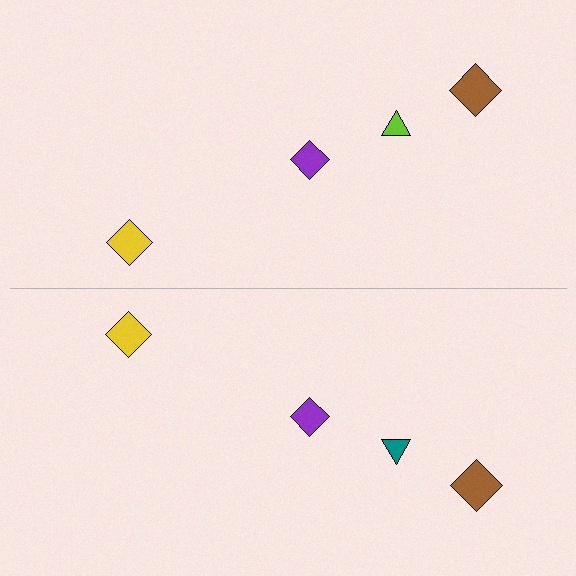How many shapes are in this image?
There are 8 shapes in this image.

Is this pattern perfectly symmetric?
No, the pattern is not perfectly symmetric. The teal triangle on the bottom side breaks the symmetry — its mirror counterpart is lime.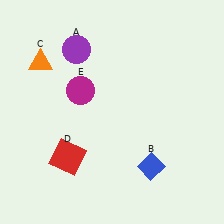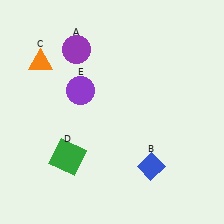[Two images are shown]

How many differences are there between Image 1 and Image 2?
There are 2 differences between the two images.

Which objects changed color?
D changed from red to green. E changed from magenta to purple.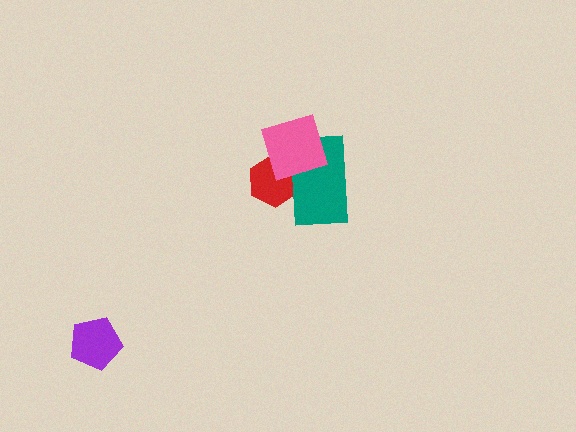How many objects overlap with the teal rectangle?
2 objects overlap with the teal rectangle.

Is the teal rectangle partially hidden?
Yes, it is partially covered by another shape.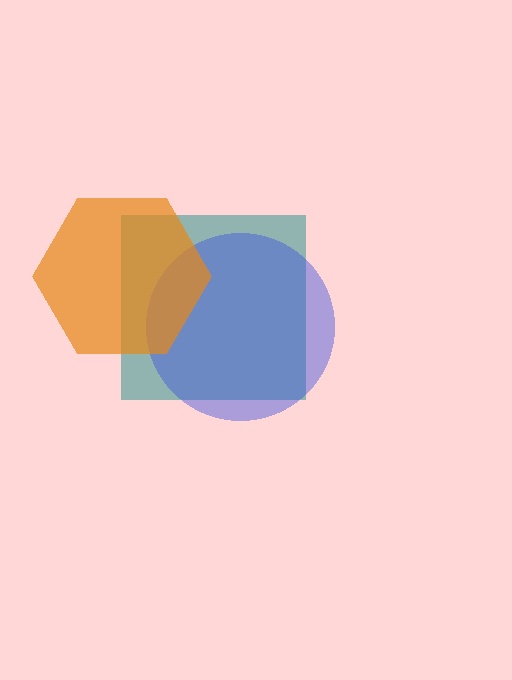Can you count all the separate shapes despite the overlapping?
Yes, there are 3 separate shapes.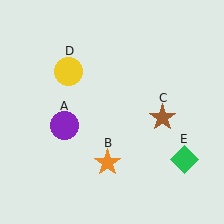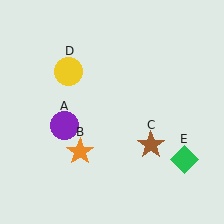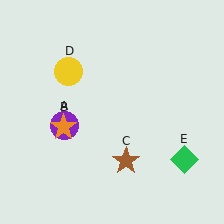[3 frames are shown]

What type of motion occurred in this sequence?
The orange star (object B), brown star (object C) rotated clockwise around the center of the scene.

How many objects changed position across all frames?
2 objects changed position: orange star (object B), brown star (object C).